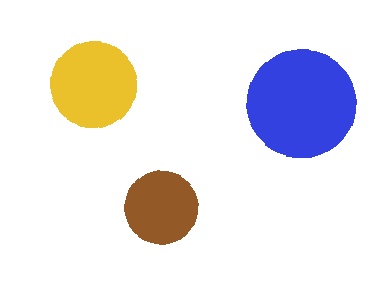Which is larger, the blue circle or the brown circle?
The blue one.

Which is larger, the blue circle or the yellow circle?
The blue one.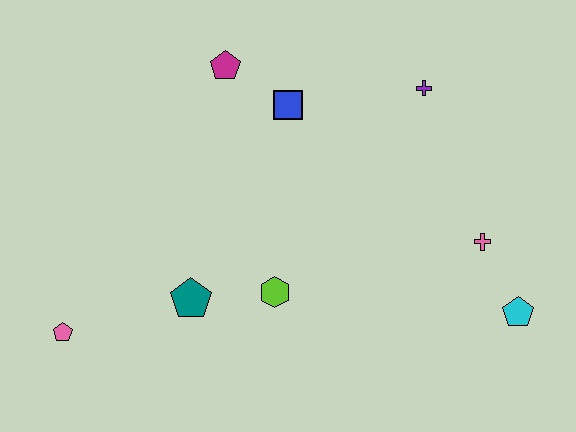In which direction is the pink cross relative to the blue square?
The pink cross is to the right of the blue square.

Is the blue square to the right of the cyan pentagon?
No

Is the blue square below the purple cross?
Yes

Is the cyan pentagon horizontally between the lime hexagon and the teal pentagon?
No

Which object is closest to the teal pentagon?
The lime hexagon is closest to the teal pentagon.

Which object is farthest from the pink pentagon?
The cyan pentagon is farthest from the pink pentagon.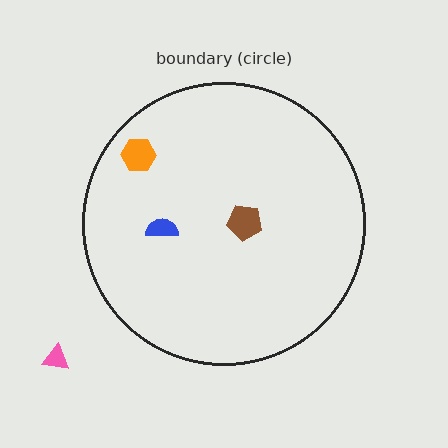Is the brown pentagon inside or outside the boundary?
Inside.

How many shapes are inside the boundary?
3 inside, 1 outside.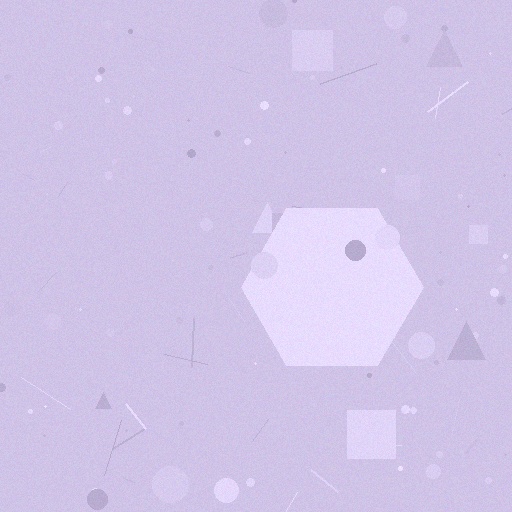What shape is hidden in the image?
A hexagon is hidden in the image.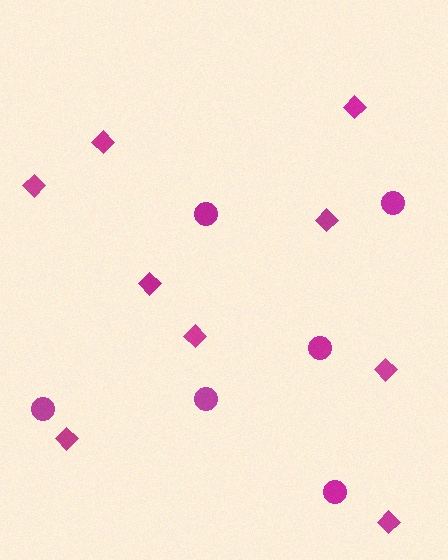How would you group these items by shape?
There are 2 groups: one group of circles (6) and one group of diamonds (9).